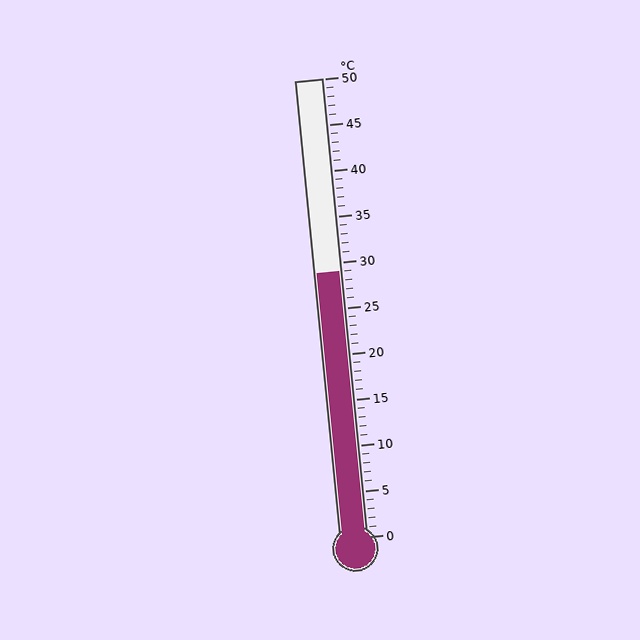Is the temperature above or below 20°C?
The temperature is above 20°C.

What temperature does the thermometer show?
The thermometer shows approximately 29°C.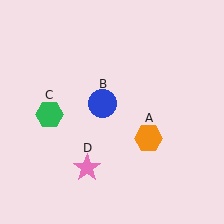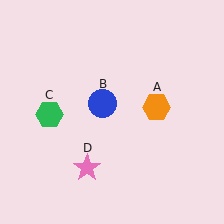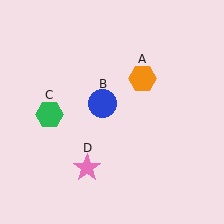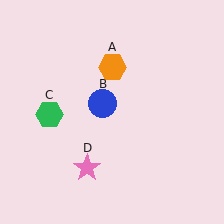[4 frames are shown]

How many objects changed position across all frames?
1 object changed position: orange hexagon (object A).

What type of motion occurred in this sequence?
The orange hexagon (object A) rotated counterclockwise around the center of the scene.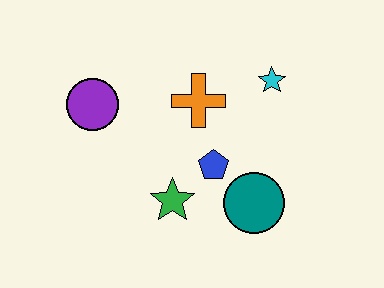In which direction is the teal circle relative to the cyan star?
The teal circle is below the cyan star.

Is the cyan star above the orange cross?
Yes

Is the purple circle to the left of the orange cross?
Yes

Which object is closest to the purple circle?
The orange cross is closest to the purple circle.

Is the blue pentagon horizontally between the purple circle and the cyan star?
Yes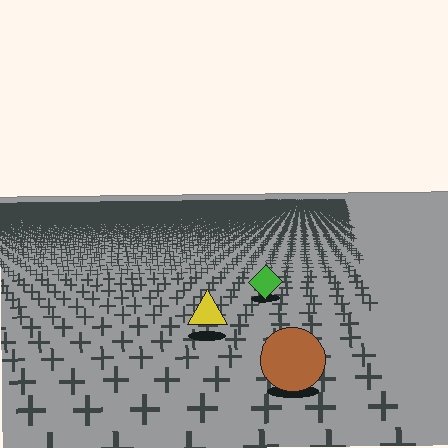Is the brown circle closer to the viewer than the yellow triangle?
Yes. The brown circle is closer — you can tell from the texture gradient: the ground texture is coarser near it.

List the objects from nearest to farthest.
From nearest to farthest: the brown circle, the yellow triangle, the green diamond.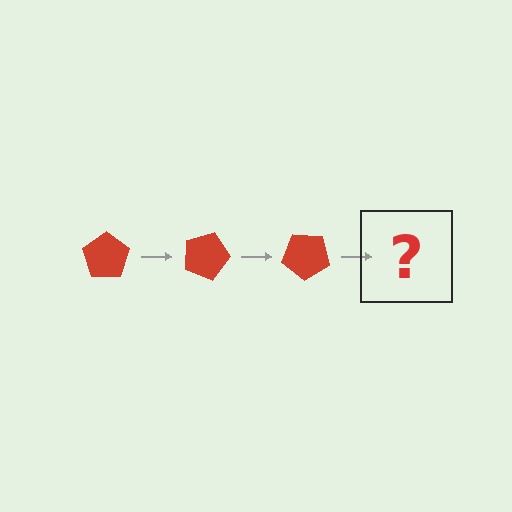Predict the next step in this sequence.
The next step is a red pentagon rotated 60 degrees.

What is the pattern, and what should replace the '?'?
The pattern is that the pentagon rotates 20 degrees each step. The '?' should be a red pentagon rotated 60 degrees.